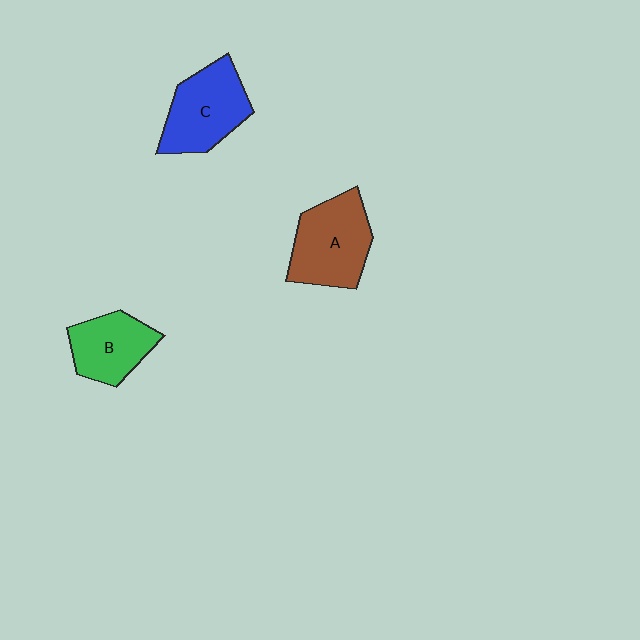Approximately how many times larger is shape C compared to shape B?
Approximately 1.3 times.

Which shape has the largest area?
Shape A (brown).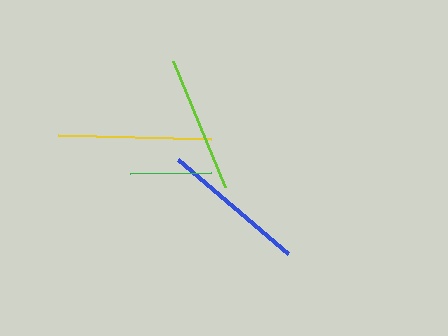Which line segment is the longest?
The yellow line is the longest at approximately 153 pixels.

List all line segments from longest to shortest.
From longest to shortest: yellow, blue, lime, green.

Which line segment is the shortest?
The green line is the shortest at approximately 81 pixels.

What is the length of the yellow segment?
The yellow segment is approximately 153 pixels long.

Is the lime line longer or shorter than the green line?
The lime line is longer than the green line.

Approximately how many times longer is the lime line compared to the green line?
The lime line is approximately 1.7 times the length of the green line.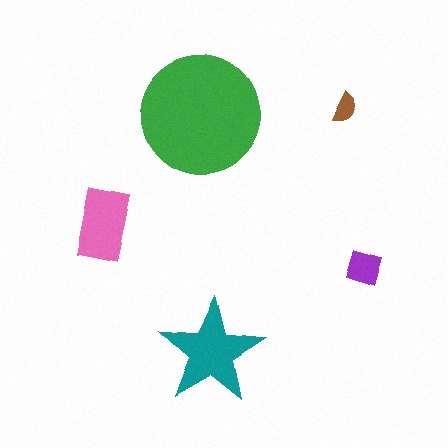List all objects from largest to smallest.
The green circle, the teal star, the pink rectangle, the purple square, the brown semicircle.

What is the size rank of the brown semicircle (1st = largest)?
5th.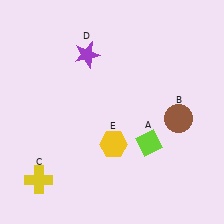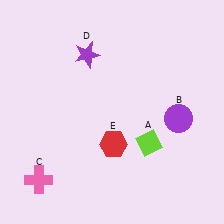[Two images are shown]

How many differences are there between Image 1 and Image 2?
There are 3 differences between the two images.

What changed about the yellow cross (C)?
In Image 1, C is yellow. In Image 2, it changed to pink.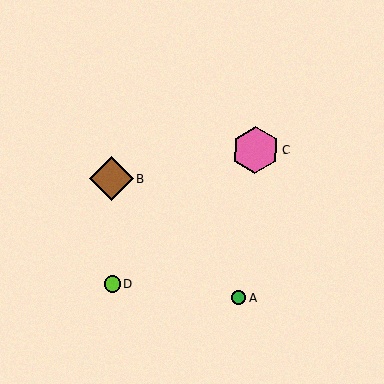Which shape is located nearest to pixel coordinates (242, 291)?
The green circle (labeled A) at (238, 297) is nearest to that location.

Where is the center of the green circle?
The center of the green circle is at (238, 297).